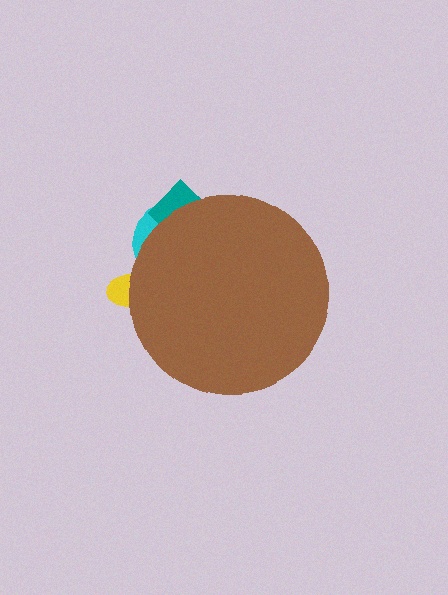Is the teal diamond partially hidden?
Yes, the teal diamond is partially hidden behind the brown circle.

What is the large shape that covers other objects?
A brown circle.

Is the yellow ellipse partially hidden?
Yes, the yellow ellipse is partially hidden behind the brown circle.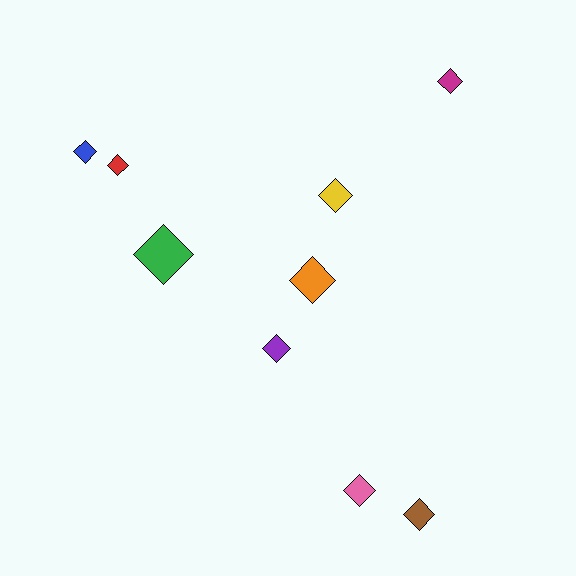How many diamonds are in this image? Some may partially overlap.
There are 9 diamonds.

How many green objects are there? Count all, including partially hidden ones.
There is 1 green object.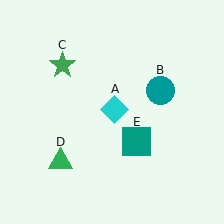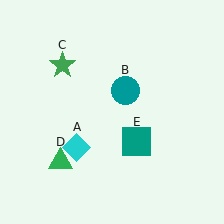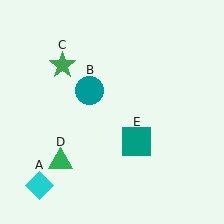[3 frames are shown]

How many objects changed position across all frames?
2 objects changed position: cyan diamond (object A), teal circle (object B).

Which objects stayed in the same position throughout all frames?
Green star (object C) and green triangle (object D) and teal square (object E) remained stationary.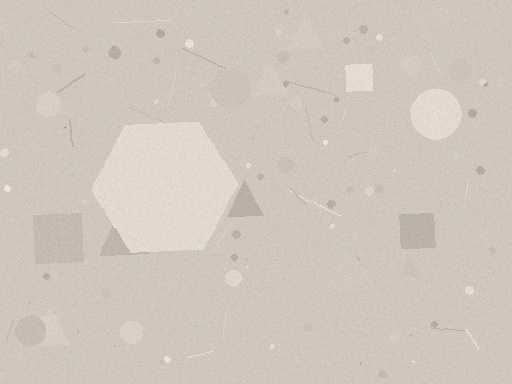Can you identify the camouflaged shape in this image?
The camouflaged shape is a hexagon.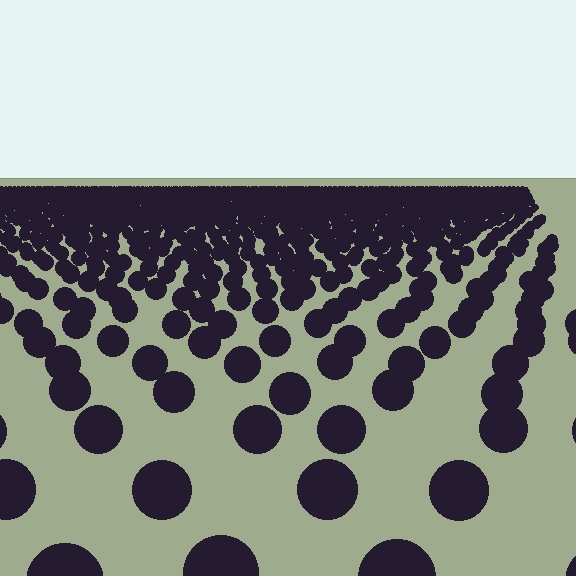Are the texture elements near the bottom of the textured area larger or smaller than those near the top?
Larger. Near the bottom, elements are closer to the viewer and appear at a bigger on-screen size.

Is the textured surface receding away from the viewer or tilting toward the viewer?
The surface is receding away from the viewer. Texture elements get smaller and denser toward the top.